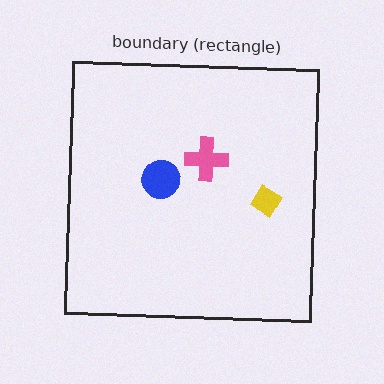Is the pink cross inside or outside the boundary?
Inside.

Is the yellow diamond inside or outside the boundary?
Inside.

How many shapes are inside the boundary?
3 inside, 0 outside.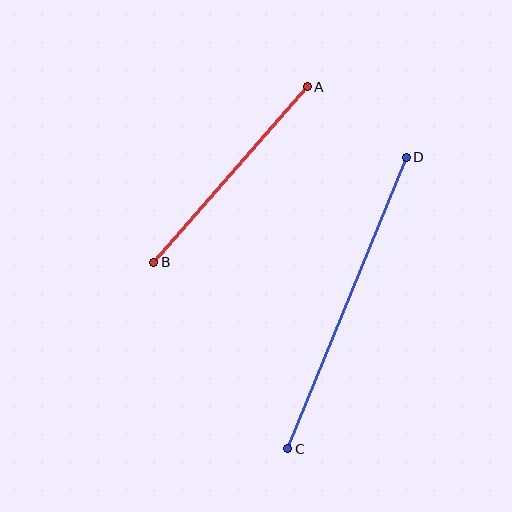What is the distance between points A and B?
The distance is approximately 233 pixels.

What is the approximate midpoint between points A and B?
The midpoint is at approximately (231, 175) pixels.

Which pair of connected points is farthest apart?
Points C and D are farthest apart.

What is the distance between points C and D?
The distance is approximately 315 pixels.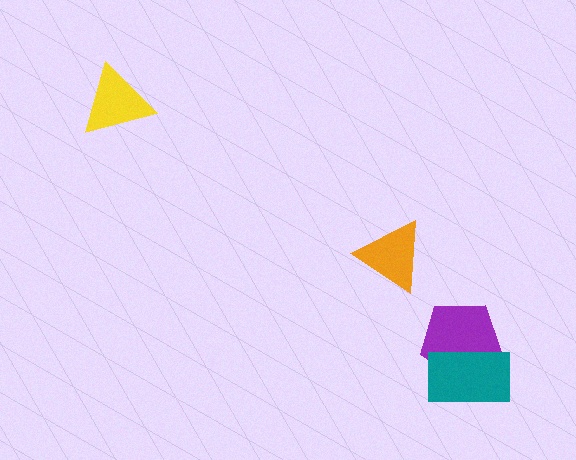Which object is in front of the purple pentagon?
The teal rectangle is in front of the purple pentagon.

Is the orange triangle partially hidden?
No, no other shape covers it.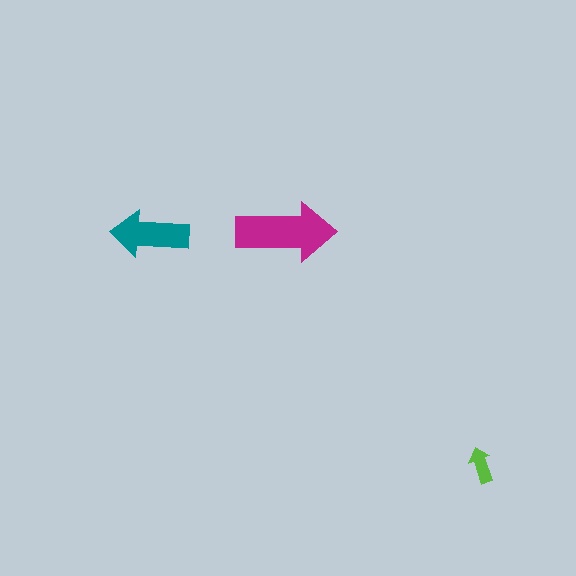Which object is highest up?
The magenta arrow is topmost.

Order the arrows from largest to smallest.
the magenta one, the teal one, the lime one.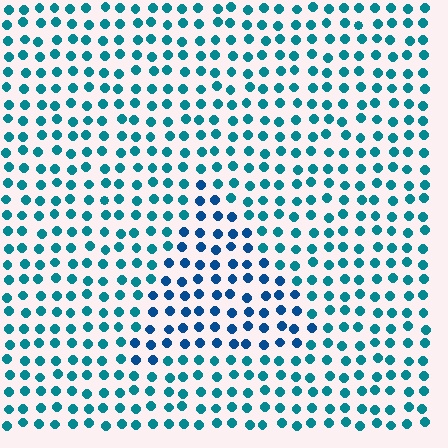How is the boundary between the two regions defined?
The boundary is defined purely by a slight shift in hue (about 27 degrees). Spacing, size, and orientation are identical on both sides.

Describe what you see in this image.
The image is filled with small teal elements in a uniform arrangement. A triangle-shaped region is visible where the elements are tinted to a slightly different hue, forming a subtle color boundary.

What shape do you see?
I see a triangle.